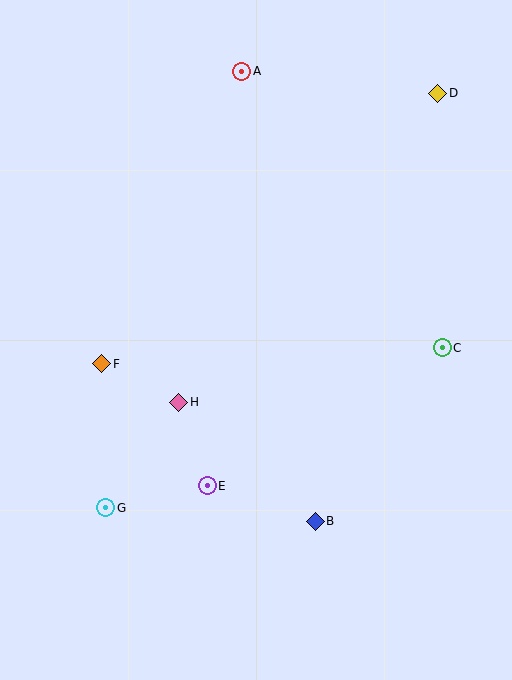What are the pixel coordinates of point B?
Point B is at (315, 521).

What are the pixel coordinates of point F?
Point F is at (102, 364).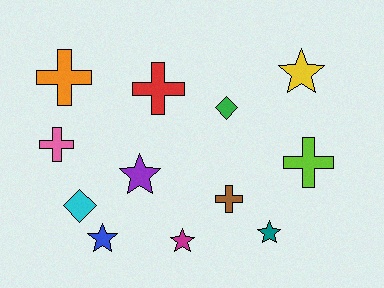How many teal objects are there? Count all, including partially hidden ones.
There is 1 teal object.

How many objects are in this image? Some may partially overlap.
There are 12 objects.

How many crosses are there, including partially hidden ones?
There are 5 crosses.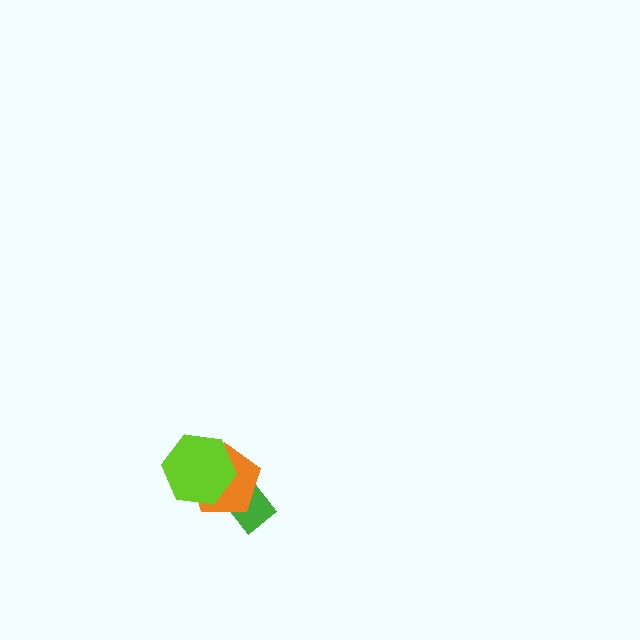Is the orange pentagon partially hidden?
Yes, it is partially covered by another shape.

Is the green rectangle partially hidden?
Yes, it is partially covered by another shape.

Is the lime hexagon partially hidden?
No, no other shape covers it.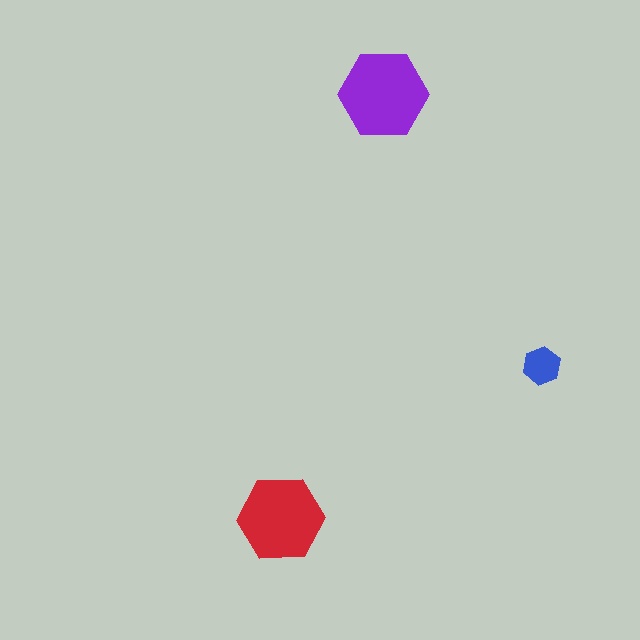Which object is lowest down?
The red hexagon is bottommost.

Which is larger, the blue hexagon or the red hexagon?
The red one.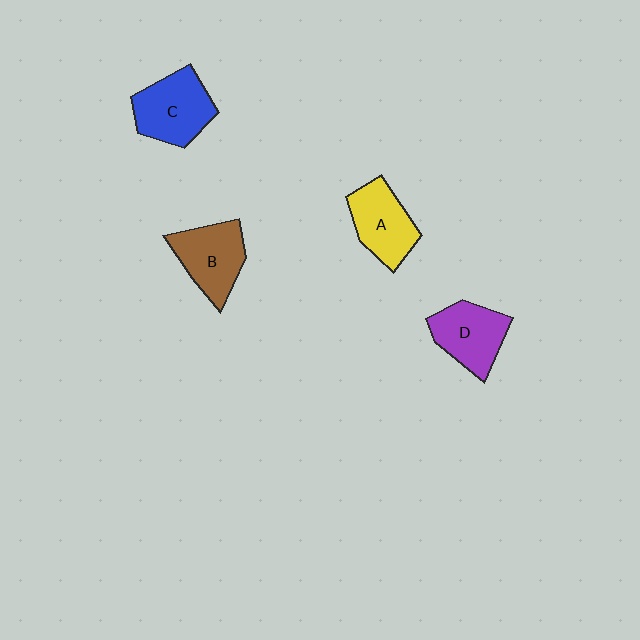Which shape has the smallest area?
Shape D (purple).